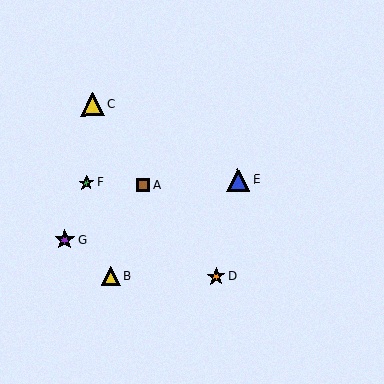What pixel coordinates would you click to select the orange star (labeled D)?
Click at (216, 277) to select the orange star D.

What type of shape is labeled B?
Shape B is a yellow triangle.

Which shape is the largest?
The yellow triangle (labeled C) is the largest.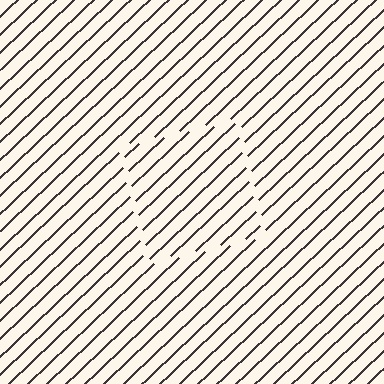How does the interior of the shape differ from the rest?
The interior of the shape contains the same grating, shifted by half a period — the contour is defined by the phase discontinuity where line-ends from the inner and outer gratings abut.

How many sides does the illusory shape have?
4 sides — the line-ends trace a square.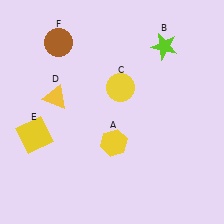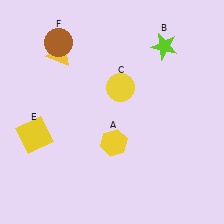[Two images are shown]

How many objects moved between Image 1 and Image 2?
1 object moved between the two images.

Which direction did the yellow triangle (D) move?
The yellow triangle (D) moved up.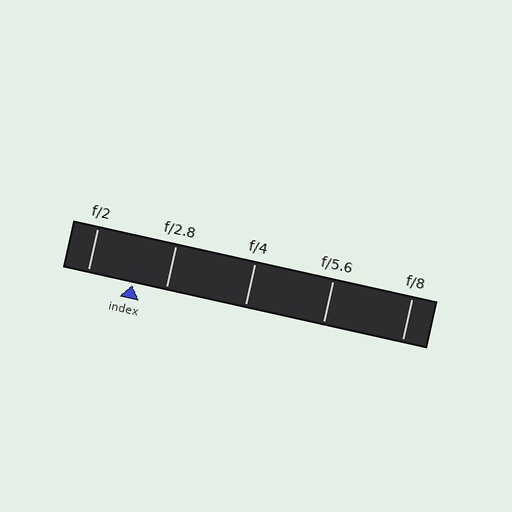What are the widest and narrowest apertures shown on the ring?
The widest aperture shown is f/2 and the narrowest is f/8.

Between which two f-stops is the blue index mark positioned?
The index mark is between f/2 and f/2.8.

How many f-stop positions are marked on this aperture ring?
There are 5 f-stop positions marked.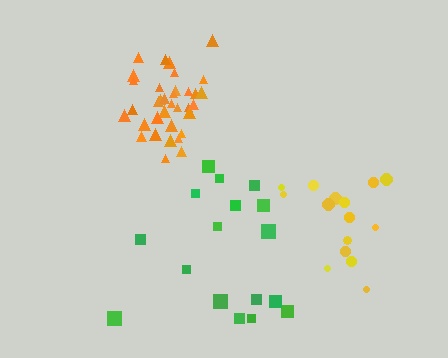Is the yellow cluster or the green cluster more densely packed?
Yellow.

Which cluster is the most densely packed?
Orange.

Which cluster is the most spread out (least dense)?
Green.